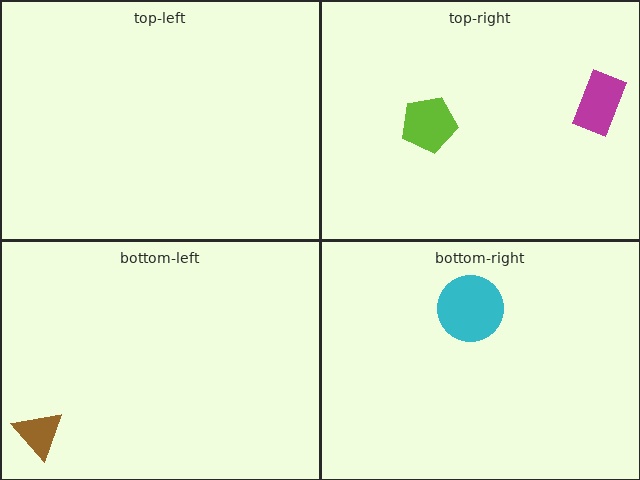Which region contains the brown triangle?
The bottom-left region.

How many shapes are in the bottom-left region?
1.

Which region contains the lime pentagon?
The top-right region.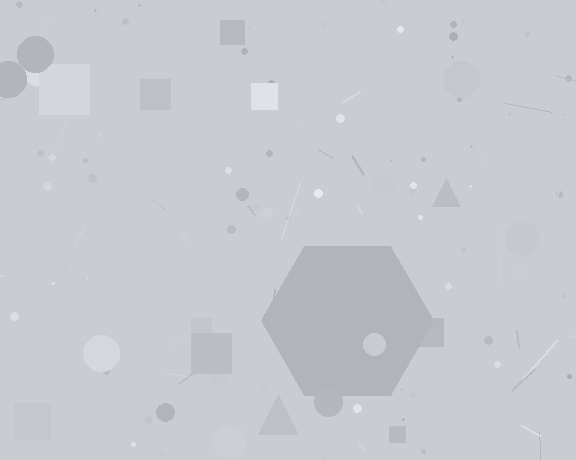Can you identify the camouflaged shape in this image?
The camouflaged shape is a hexagon.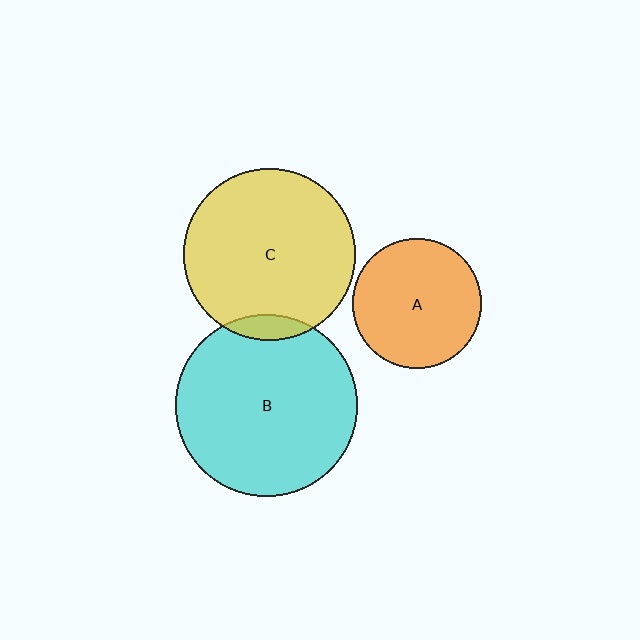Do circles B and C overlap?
Yes.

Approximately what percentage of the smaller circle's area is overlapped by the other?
Approximately 5%.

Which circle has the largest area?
Circle B (cyan).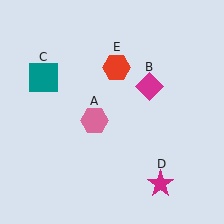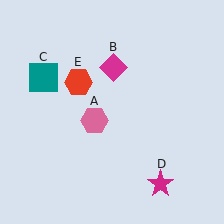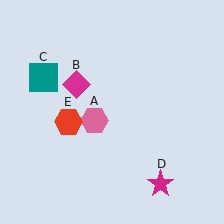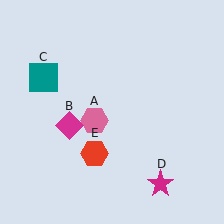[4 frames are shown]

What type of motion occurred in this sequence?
The magenta diamond (object B), red hexagon (object E) rotated counterclockwise around the center of the scene.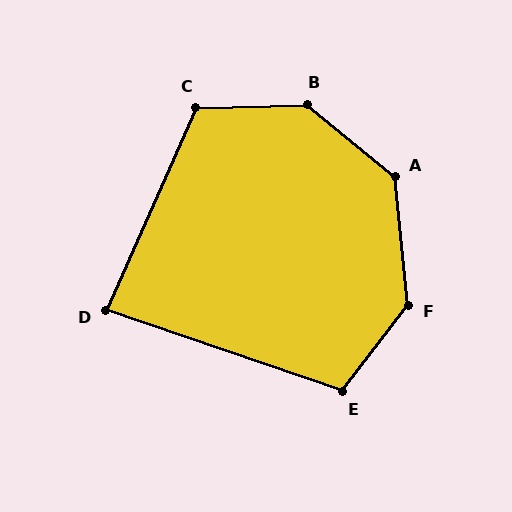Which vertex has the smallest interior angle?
D, at approximately 85 degrees.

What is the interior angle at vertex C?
Approximately 116 degrees (obtuse).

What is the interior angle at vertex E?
Approximately 109 degrees (obtuse).